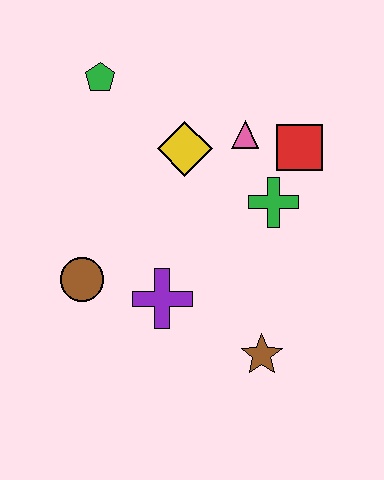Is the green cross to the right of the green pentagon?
Yes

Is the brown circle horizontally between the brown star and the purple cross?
No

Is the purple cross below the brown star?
No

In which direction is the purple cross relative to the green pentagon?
The purple cross is below the green pentagon.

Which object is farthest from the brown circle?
The red square is farthest from the brown circle.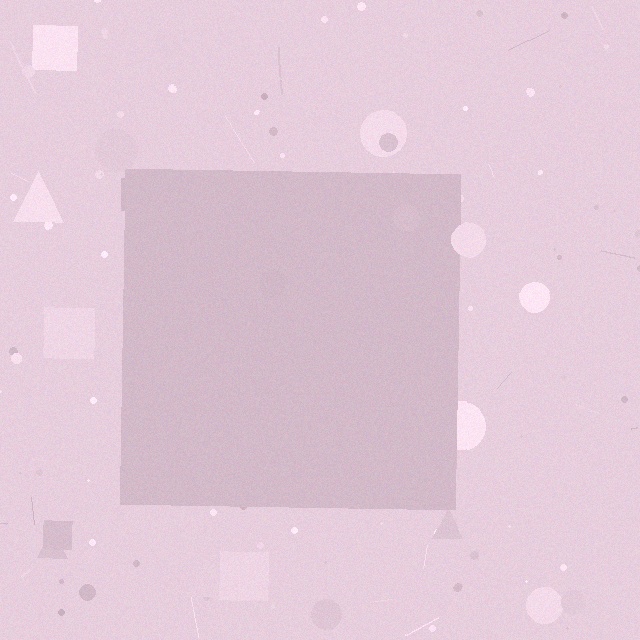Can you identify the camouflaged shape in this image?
The camouflaged shape is a square.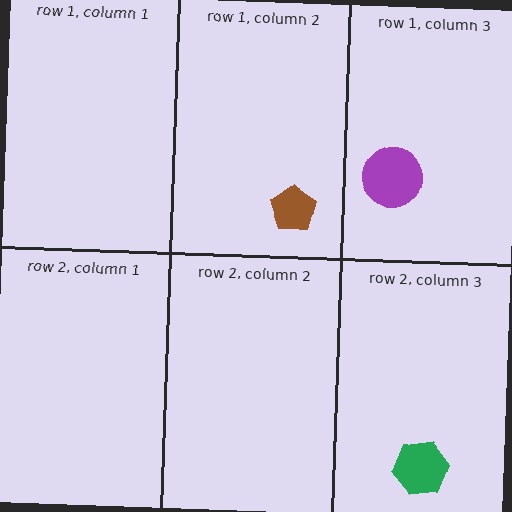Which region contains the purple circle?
The row 1, column 3 region.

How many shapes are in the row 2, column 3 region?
1.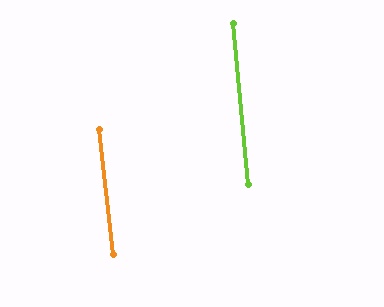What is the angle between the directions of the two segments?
Approximately 1 degree.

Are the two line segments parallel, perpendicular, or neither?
Parallel — their directions differ by only 1.1°.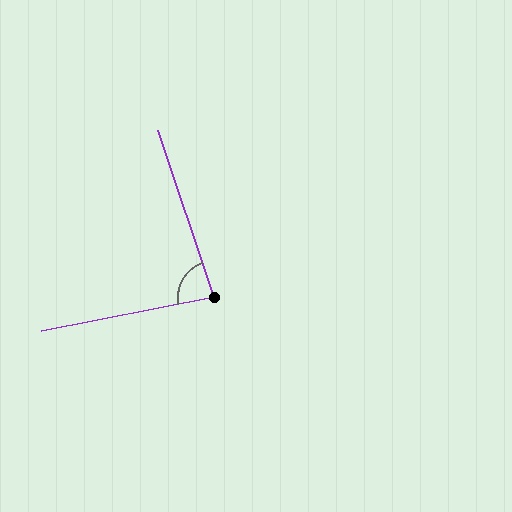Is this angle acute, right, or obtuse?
It is acute.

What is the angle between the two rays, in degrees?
Approximately 83 degrees.